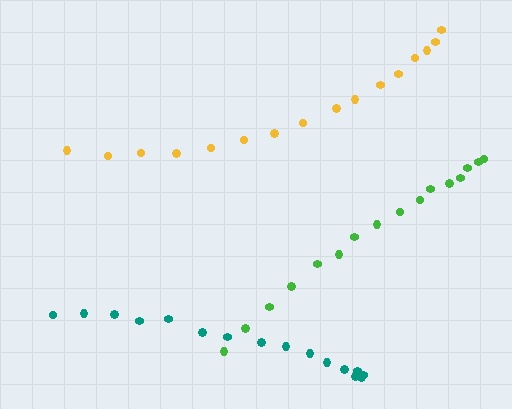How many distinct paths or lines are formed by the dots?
There are 3 distinct paths.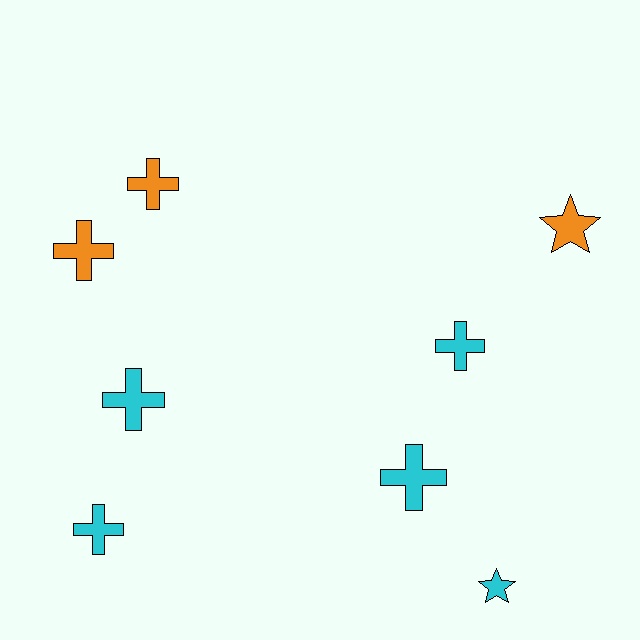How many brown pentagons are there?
There are no brown pentagons.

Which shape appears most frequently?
Cross, with 6 objects.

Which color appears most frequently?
Cyan, with 5 objects.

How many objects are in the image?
There are 8 objects.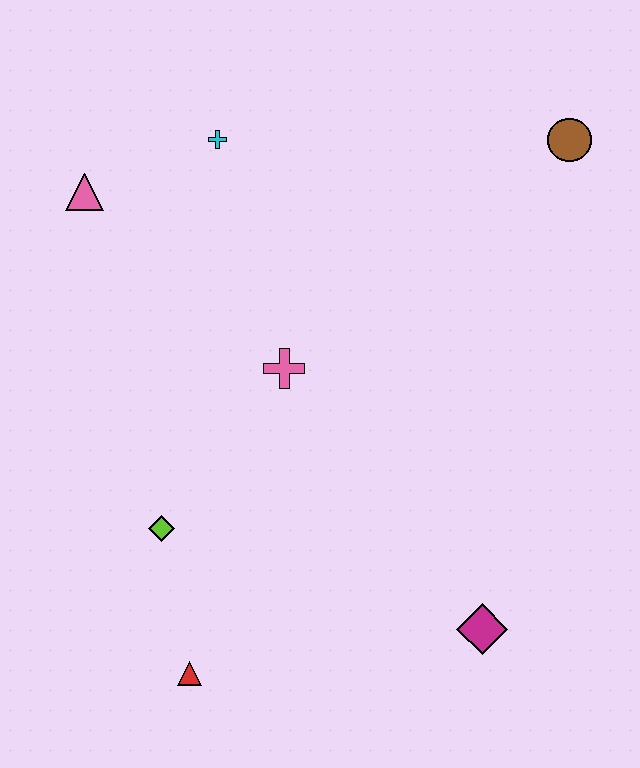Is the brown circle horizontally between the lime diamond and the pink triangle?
No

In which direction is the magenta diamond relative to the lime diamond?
The magenta diamond is to the right of the lime diamond.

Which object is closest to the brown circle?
The cyan cross is closest to the brown circle.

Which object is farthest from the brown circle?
The red triangle is farthest from the brown circle.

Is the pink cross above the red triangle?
Yes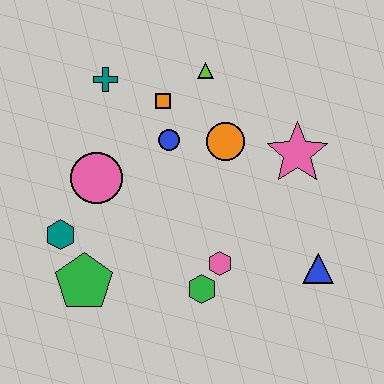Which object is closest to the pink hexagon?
The green hexagon is closest to the pink hexagon.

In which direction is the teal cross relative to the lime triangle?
The teal cross is to the left of the lime triangle.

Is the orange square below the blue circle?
No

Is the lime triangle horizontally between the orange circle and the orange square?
Yes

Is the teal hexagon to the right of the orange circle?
No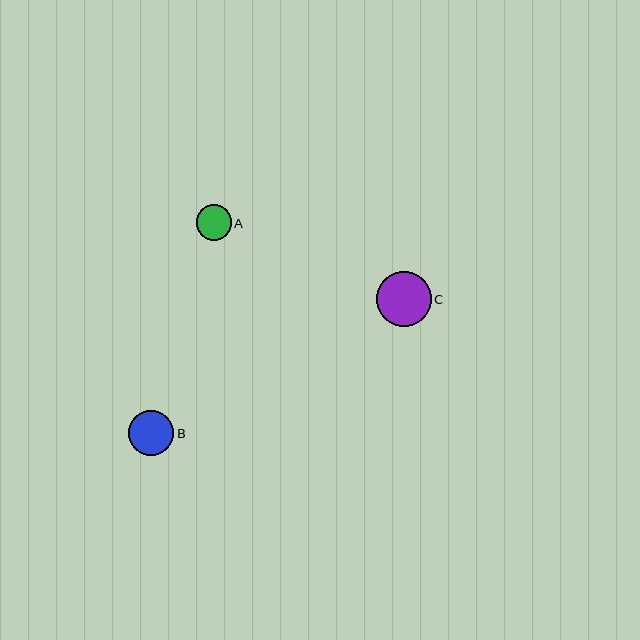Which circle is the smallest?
Circle A is the smallest with a size of approximately 35 pixels.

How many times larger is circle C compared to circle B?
Circle C is approximately 1.2 times the size of circle B.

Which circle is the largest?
Circle C is the largest with a size of approximately 55 pixels.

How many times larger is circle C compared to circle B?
Circle C is approximately 1.2 times the size of circle B.